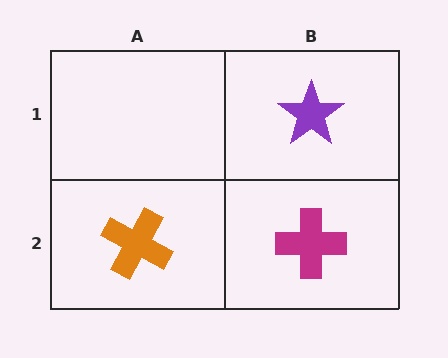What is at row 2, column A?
An orange cross.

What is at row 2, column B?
A magenta cross.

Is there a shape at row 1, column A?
No, that cell is empty.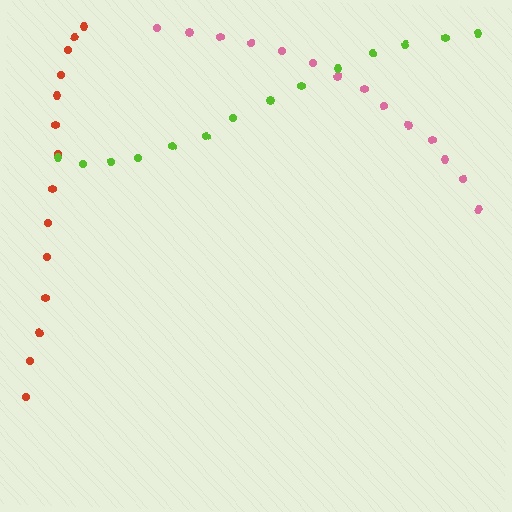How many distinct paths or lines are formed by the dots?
There are 3 distinct paths.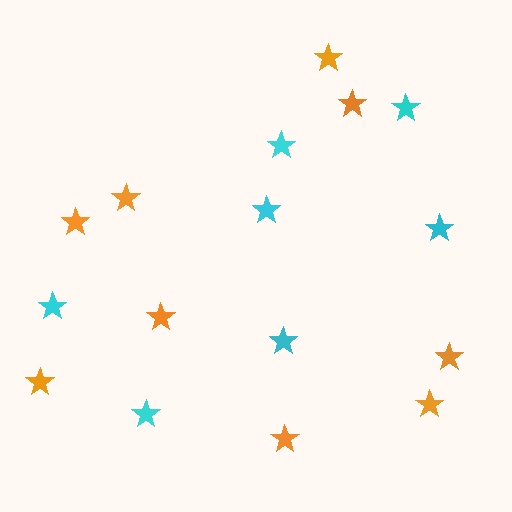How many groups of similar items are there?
There are 2 groups: one group of cyan stars (7) and one group of orange stars (9).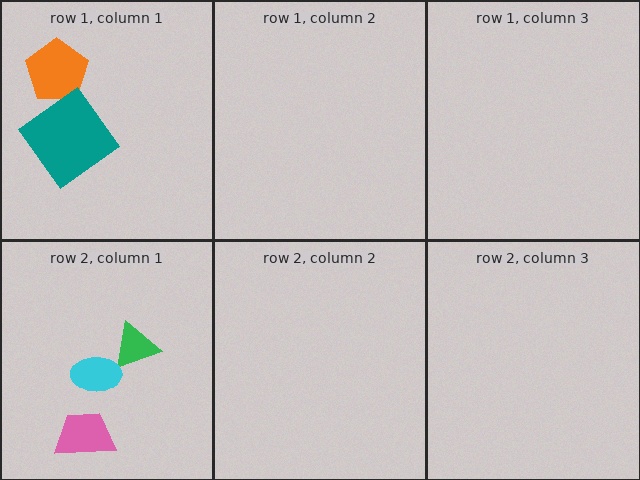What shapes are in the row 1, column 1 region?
The orange pentagon, the teal diamond.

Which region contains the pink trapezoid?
The row 2, column 1 region.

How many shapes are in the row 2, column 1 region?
3.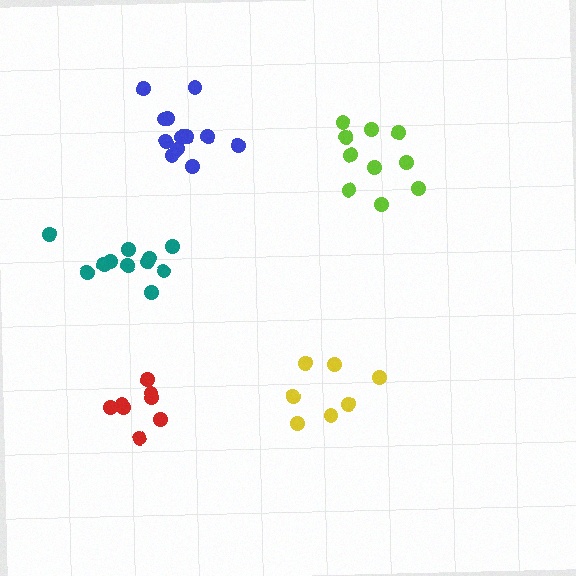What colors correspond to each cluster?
The clusters are colored: yellow, red, lime, blue, teal.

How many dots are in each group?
Group 1: 7 dots, Group 2: 8 dots, Group 3: 10 dots, Group 4: 12 dots, Group 5: 11 dots (48 total).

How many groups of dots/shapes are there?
There are 5 groups.